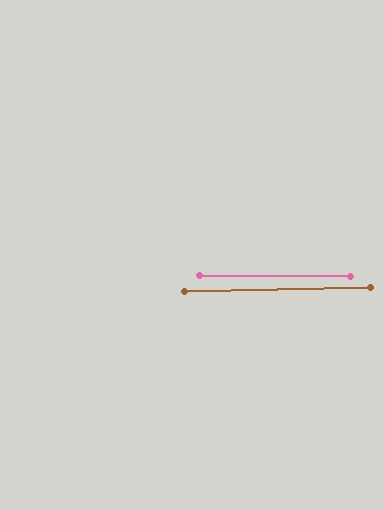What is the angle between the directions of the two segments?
Approximately 2 degrees.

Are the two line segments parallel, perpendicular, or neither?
Parallel — their directions differ by only 1.8°.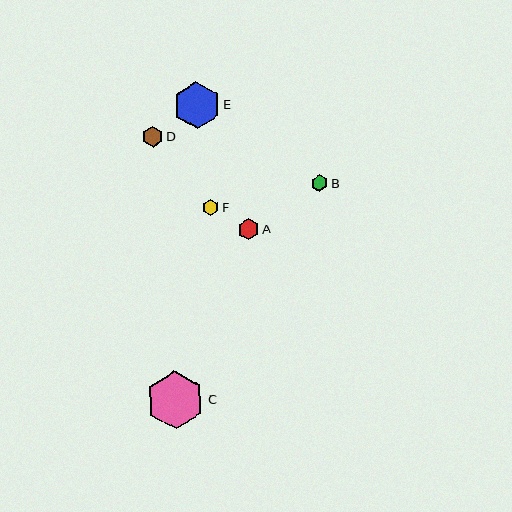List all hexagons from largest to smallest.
From largest to smallest: C, E, A, D, B, F.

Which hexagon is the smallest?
Hexagon F is the smallest with a size of approximately 16 pixels.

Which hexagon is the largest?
Hexagon C is the largest with a size of approximately 58 pixels.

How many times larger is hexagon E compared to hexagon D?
Hexagon E is approximately 2.2 times the size of hexagon D.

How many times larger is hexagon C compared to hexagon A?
Hexagon C is approximately 2.7 times the size of hexagon A.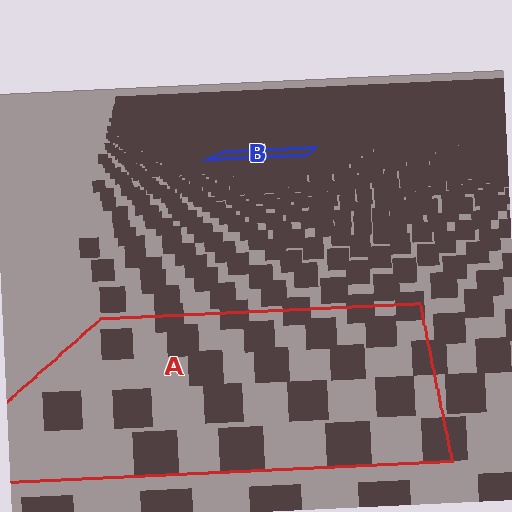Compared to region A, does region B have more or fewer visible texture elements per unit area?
Region B has more texture elements per unit area — they are packed more densely because it is farther away.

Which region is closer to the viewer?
Region A is closer. The texture elements there are larger and more spread out.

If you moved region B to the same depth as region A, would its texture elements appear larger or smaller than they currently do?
They would appear larger. At a closer depth, the same texture elements are projected at a bigger on-screen size.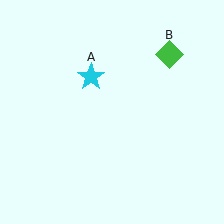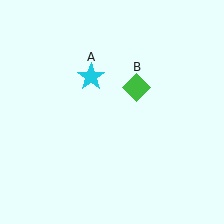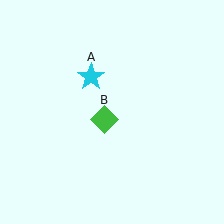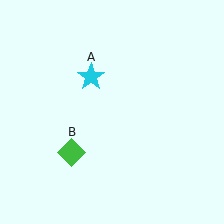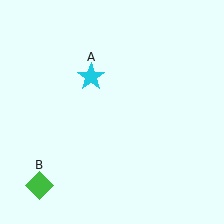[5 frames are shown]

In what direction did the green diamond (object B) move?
The green diamond (object B) moved down and to the left.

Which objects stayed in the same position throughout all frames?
Cyan star (object A) remained stationary.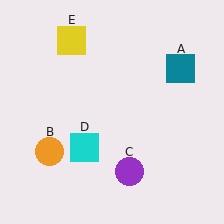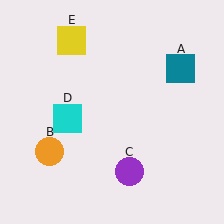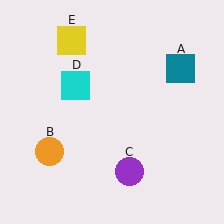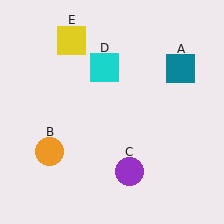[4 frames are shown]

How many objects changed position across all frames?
1 object changed position: cyan square (object D).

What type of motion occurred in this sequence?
The cyan square (object D) rotated clockwise around the center of the scene.